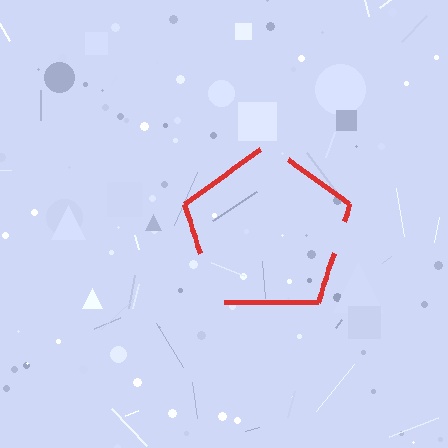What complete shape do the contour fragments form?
The contour fragments form a pentagon.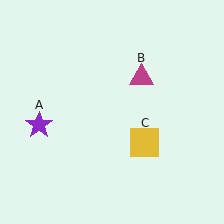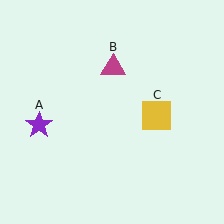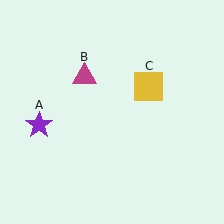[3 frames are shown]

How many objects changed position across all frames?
2 objects changed position: magenta triangle (object B), yellow square (object C).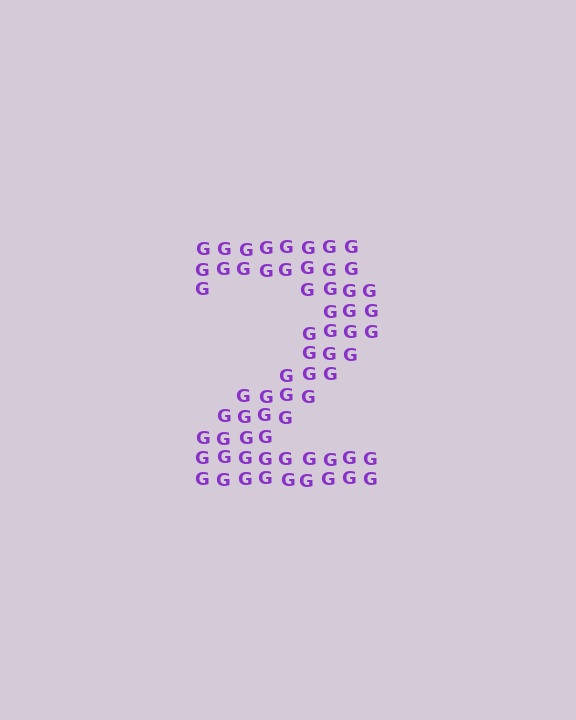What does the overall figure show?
The overall figure shows the digit 2.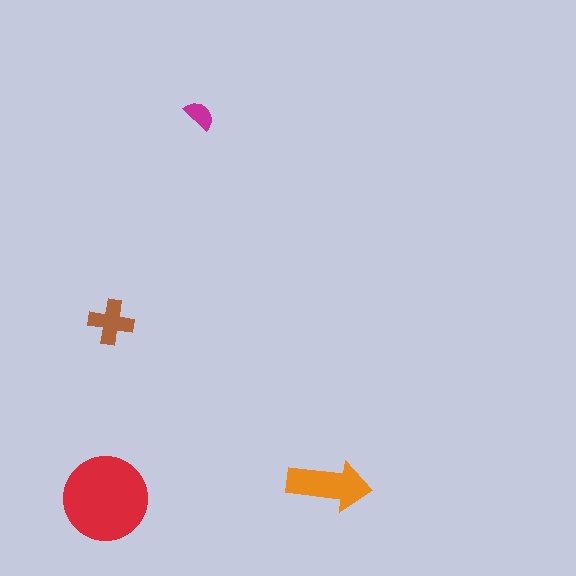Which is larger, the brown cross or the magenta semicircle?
The brown cross.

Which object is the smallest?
The magenta semicircle.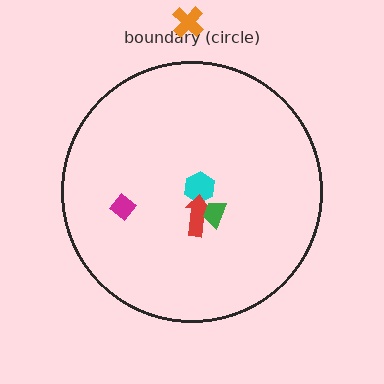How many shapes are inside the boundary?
4 inside, 1 outside.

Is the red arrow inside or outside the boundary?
Inside.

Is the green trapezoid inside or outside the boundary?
Inside.